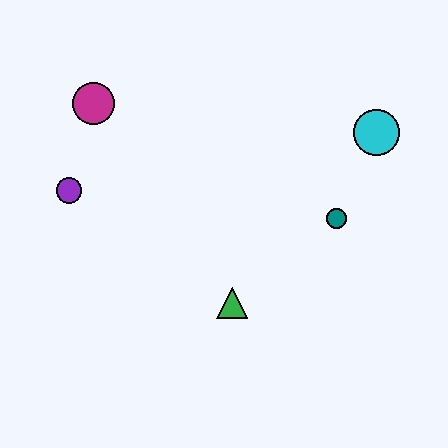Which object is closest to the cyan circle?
The teal circle is closest to the cyan circle.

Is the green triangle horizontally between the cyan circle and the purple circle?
Yes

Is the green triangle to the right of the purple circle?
Yes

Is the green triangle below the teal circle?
Yes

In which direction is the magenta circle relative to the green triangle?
The magenta circle is above the green triangle.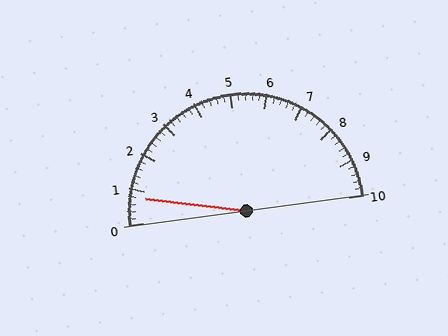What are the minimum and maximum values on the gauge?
The gauge ranges from 0 to 10.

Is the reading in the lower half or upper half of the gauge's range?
The reading is in the lower half of the range (0 to 10).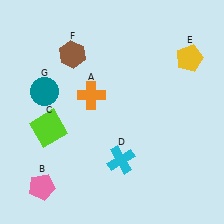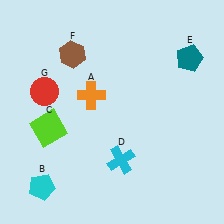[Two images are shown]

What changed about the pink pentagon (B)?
In Image 1, B is pink. In Image 2, it changed to cyan.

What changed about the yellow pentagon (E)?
In Image 1, E is yellow. In Image 2, it changed to teal.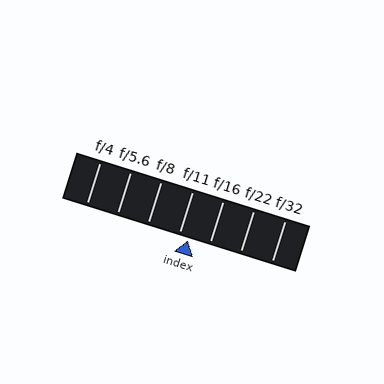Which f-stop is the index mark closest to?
The index mark is closest to f/11.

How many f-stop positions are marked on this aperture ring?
There are 7 f-stop positions marked.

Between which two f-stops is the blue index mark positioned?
The index mark is between f/11 and f/16.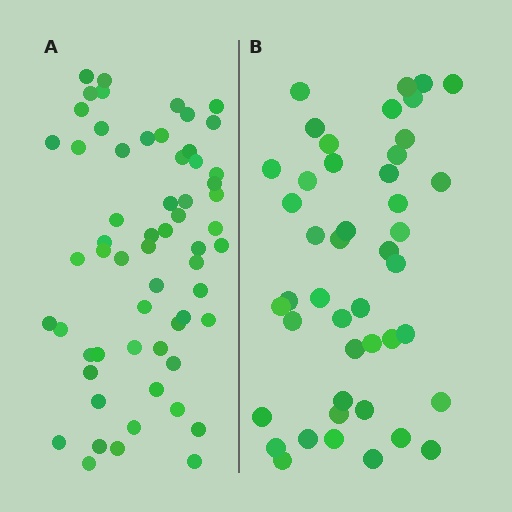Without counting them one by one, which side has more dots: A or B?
Region A (the left region) has more dots.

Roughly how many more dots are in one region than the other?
Region A has approximately 15 more dots than region B.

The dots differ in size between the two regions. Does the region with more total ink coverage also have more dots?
No. Region B has more total ink coverage because its dots are larger, but region A actually contains more individual dots. Total area can be misleading — the number of items is what matters here.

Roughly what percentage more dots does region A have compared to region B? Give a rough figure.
About 35% more.